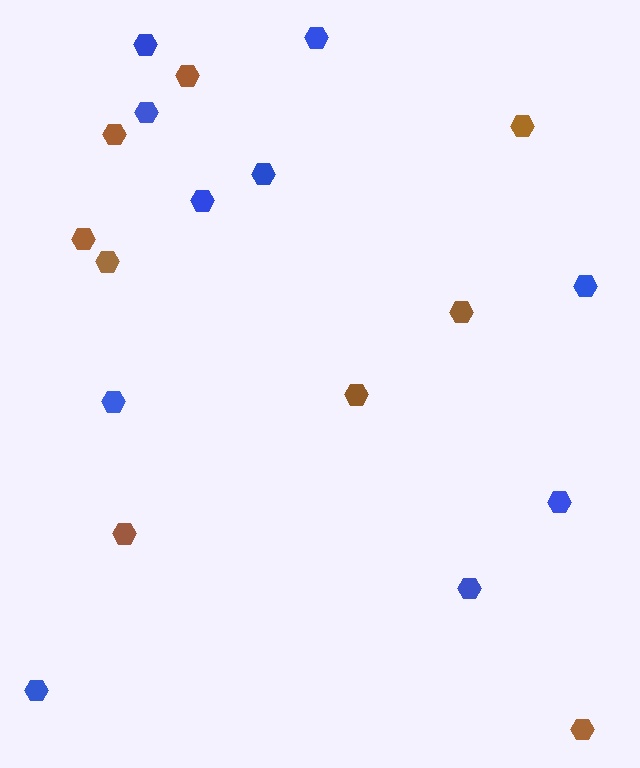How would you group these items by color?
There are 2 groups: one group of blue hexagons (10) and one group of brown hexagons (9).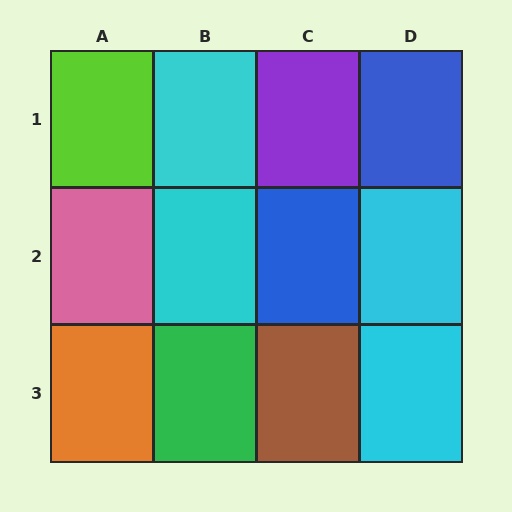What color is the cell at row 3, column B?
Green.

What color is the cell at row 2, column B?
Cyan.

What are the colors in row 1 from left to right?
Lime, cyan, purple, blue.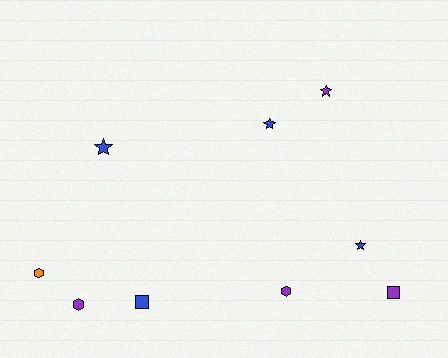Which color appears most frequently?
Blue, with 4 objects.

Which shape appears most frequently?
Star, with 4 objects.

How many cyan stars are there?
There are no cyan stars.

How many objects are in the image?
There are 9 objects.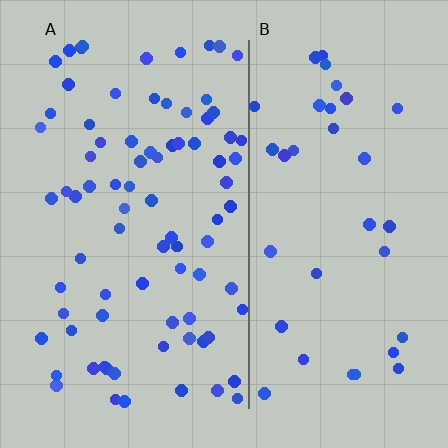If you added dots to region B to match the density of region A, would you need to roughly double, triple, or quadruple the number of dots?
Approximately double.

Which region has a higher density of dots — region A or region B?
A (the left).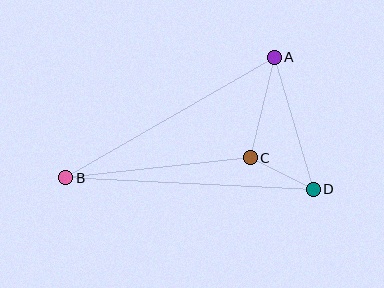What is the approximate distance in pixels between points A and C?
The distance between A and C is approximately 103 pixels.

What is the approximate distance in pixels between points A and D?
The distance between A and D is approximately 137 pixels.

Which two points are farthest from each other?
Points B and D are farthest from each other.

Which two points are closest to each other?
Points C and D are closest to each other.